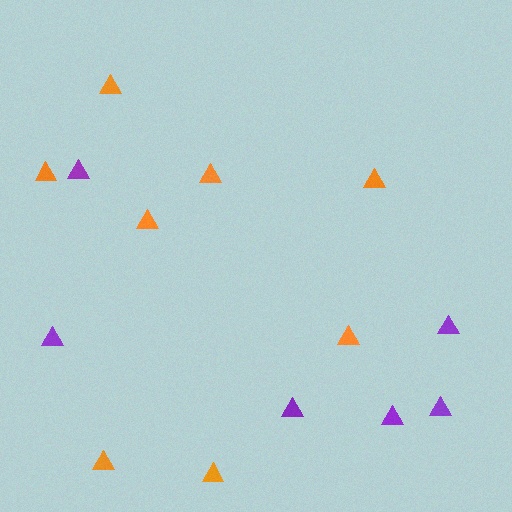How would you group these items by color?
There are 2 groups: one group of orange triangles (8) and one group of purple triangles (6).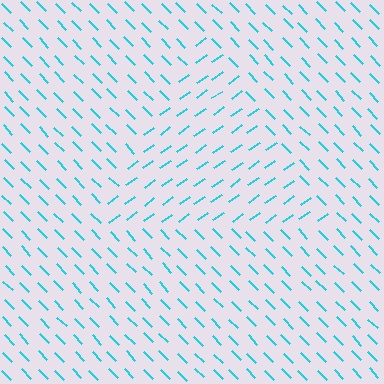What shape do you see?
I see a triangle.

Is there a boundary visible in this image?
Yes, there is a texture boundary formed by a change in line orientation.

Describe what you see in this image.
The image is filled with small cyan line segments. A triangle region in the image has lines oriented differently from the surrounding lines, creating a visible texture boundary.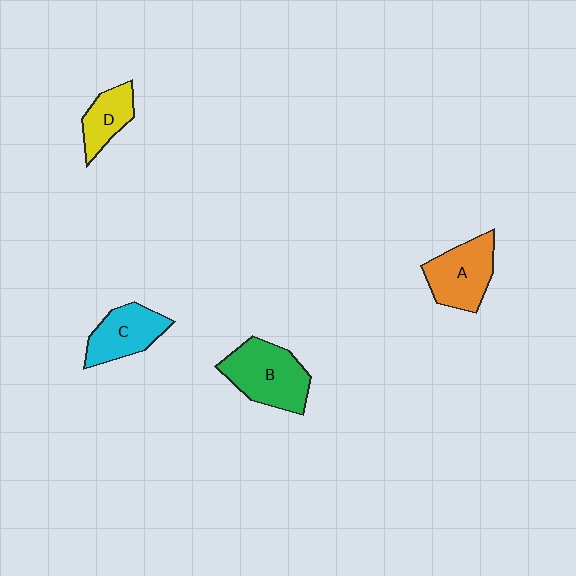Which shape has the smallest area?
Shape D (yellow).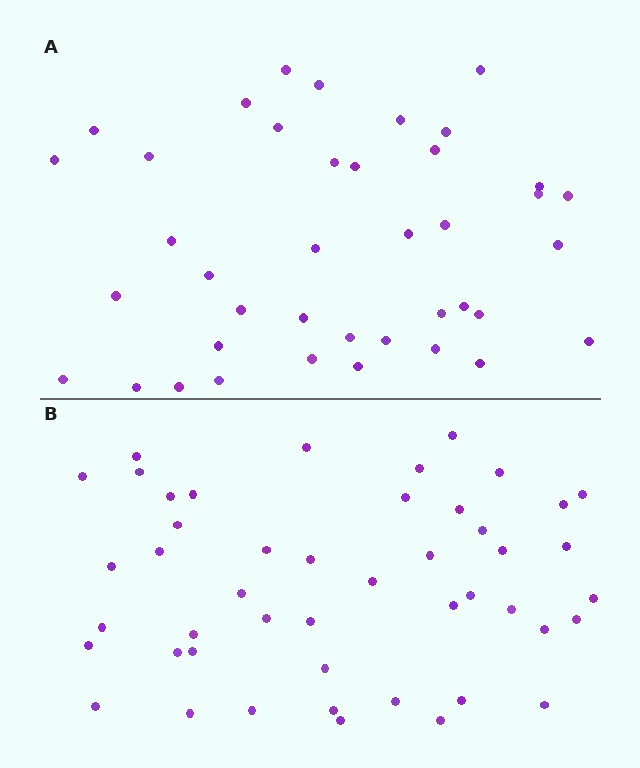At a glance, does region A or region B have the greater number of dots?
Region B (the bottom region) has more dots.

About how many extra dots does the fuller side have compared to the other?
Region B has roughly 8 or so more dots than region A.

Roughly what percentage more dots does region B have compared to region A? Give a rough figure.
About 20% more.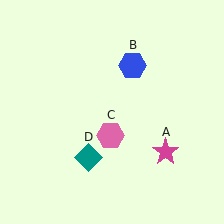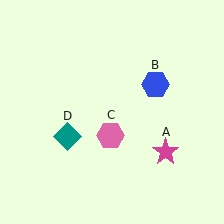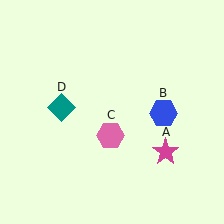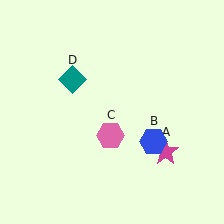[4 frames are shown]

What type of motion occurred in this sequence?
The blue hexagon (object B), teal diamond (object D) rotated clockwise around the center of the scene.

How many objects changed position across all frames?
2 objects changed position: blue hexagon (object B), teal diamond (object D).